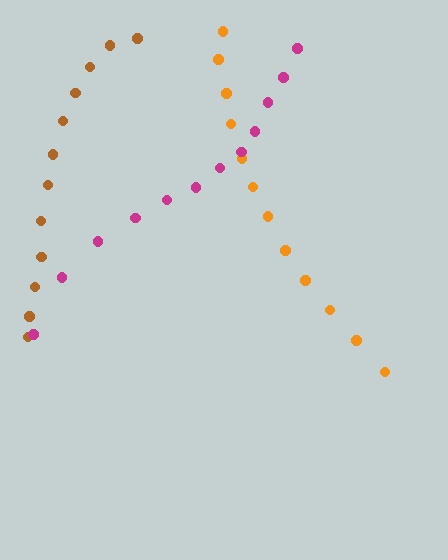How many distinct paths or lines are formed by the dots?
There are 3 distinct paths.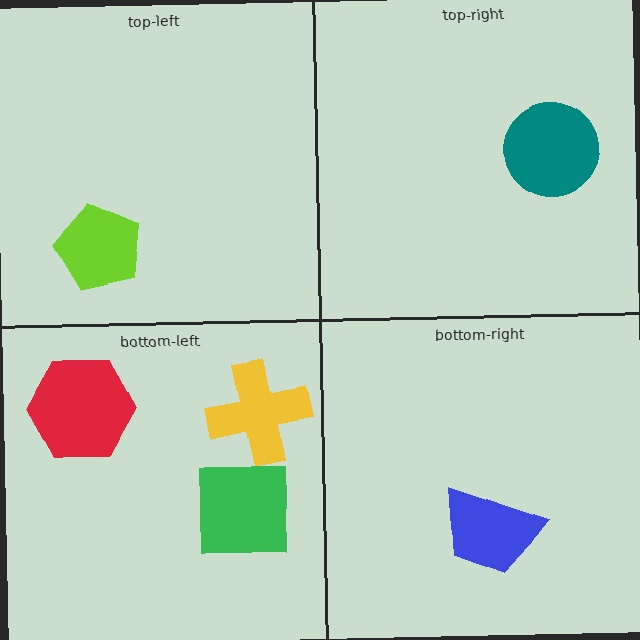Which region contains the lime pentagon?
The top-left region.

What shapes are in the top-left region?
The lime pentagon.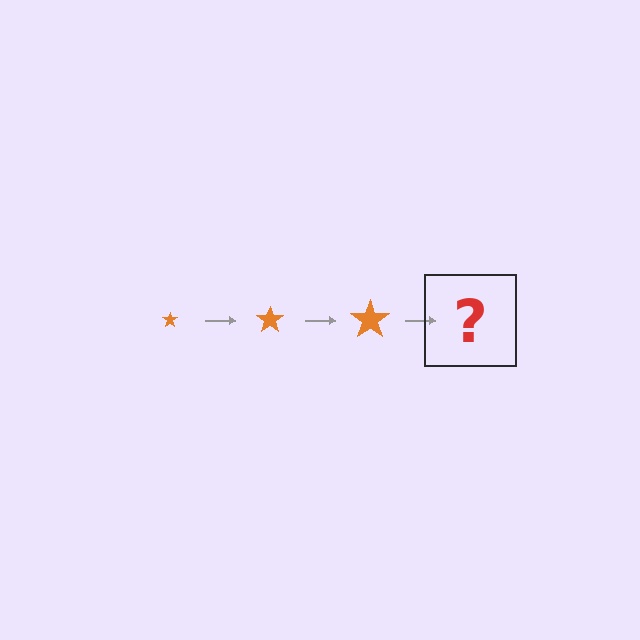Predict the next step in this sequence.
The next step is an orange star, larger than the previous one.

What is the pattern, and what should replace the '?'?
The pattern is that the star gets progressively larger each step. The '?' should be an orange star, larger than the previous one.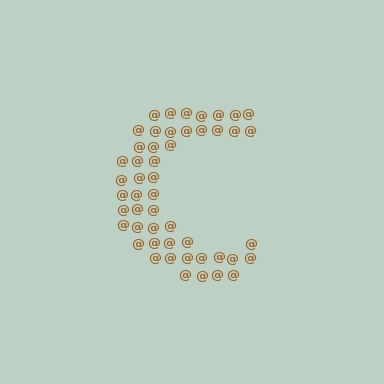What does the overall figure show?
The overall figure shows the letter C.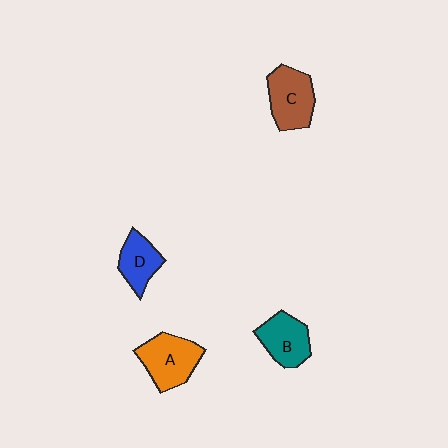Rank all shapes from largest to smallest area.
From largest to smallest: A (orange), C (brown), B (teal), D (blue).